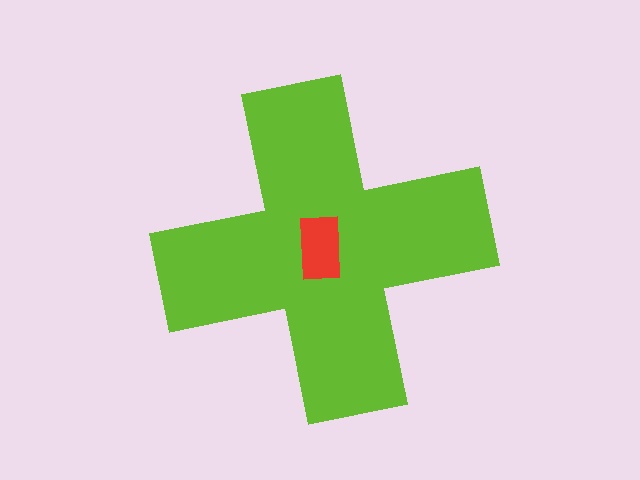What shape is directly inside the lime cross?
The red rectangle.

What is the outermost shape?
The lime cross.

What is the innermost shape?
The red rectangle.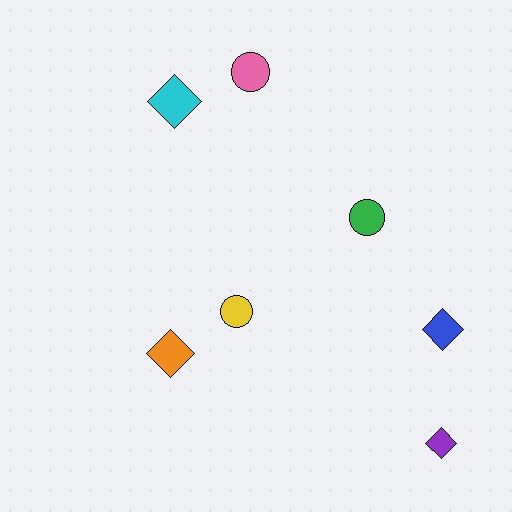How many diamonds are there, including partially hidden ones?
There are 4 diamonds.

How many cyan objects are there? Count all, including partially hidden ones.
There is 1 cyan object.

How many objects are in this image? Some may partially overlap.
There are 7 objects.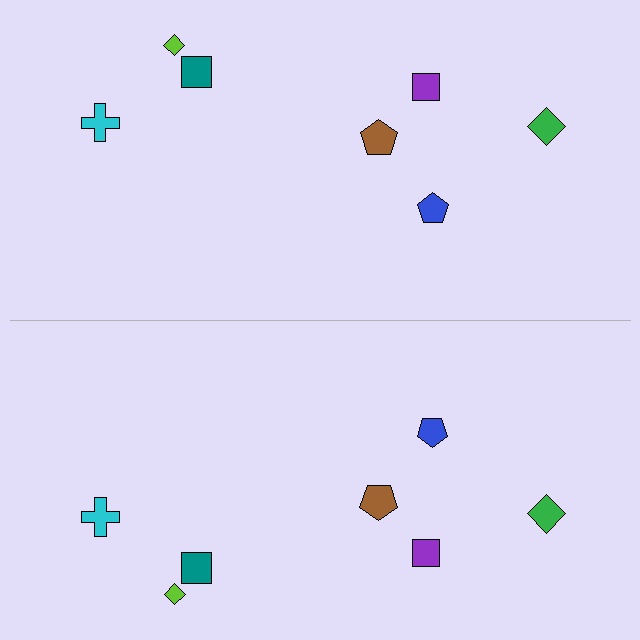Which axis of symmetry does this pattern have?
The pattern has a horizontal axis of symmetry running through the center of the image.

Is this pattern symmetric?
Yes, this pattern has bilateral (reflection) symmetry.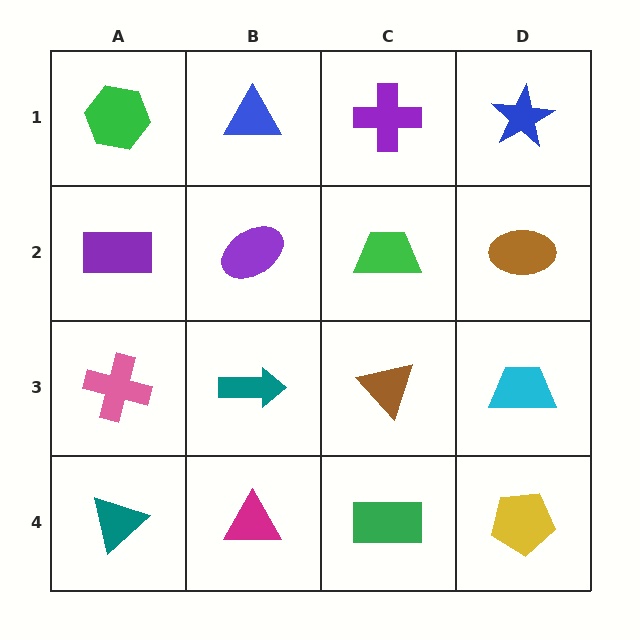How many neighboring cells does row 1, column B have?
3.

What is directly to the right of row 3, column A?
A teal arrow.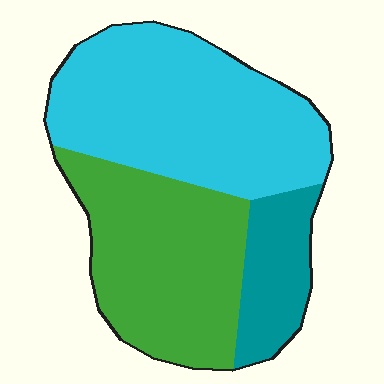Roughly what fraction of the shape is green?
Green takes up about three eighths (3/8) of the shape.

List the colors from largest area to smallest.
From largest to smallest: cyan, green, teal.